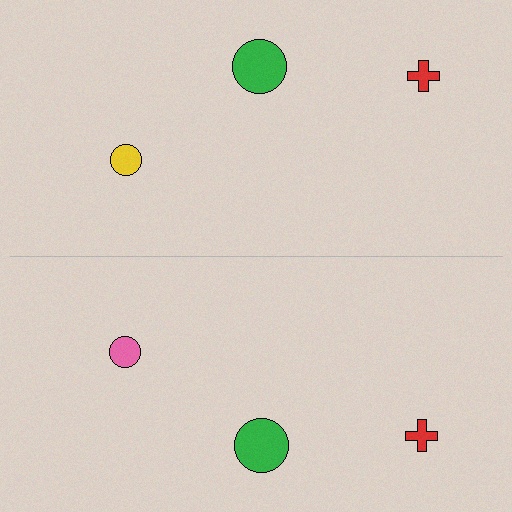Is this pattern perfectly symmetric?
No, the pattern is not perfectly symmetric. The pink circle on the bottom side breaks the symmetry — its mirror counterpart is yellow.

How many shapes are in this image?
There are 6 shapes in this image.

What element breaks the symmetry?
The pink circle on the bottom side breaks the symmetry — its mirror counterpart is yellow.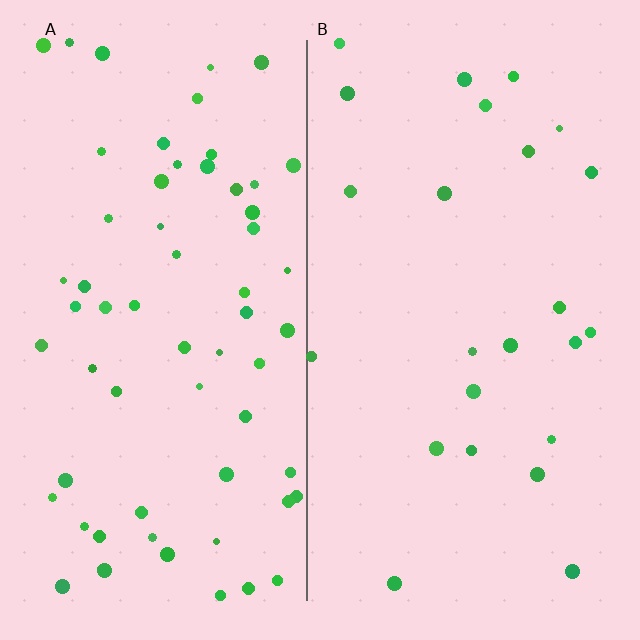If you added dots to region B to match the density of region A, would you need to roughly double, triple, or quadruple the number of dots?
Approximately triple.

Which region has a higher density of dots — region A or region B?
A (the left).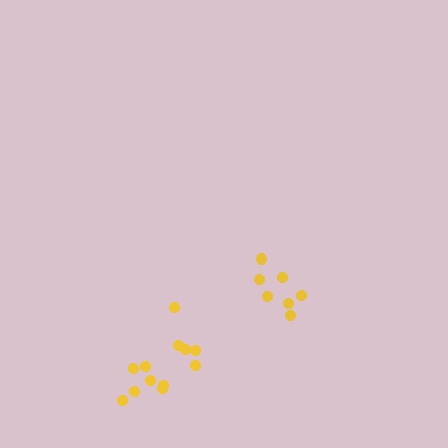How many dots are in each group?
Group 1: 7 dots, Group 2: 12 dots (19 total).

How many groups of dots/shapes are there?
There are 2 groups.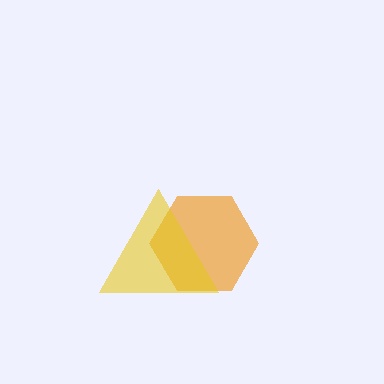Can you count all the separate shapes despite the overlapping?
Yes, there are 2 separate shapes.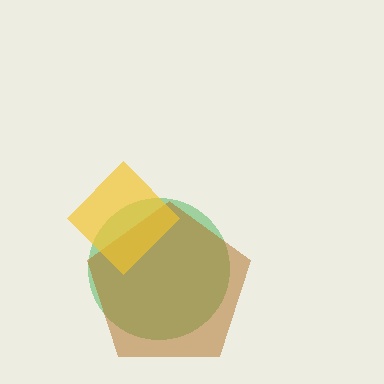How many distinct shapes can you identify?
There are 3 distinct shapes: a green circle, a brown pentagon, a yellow diamond.